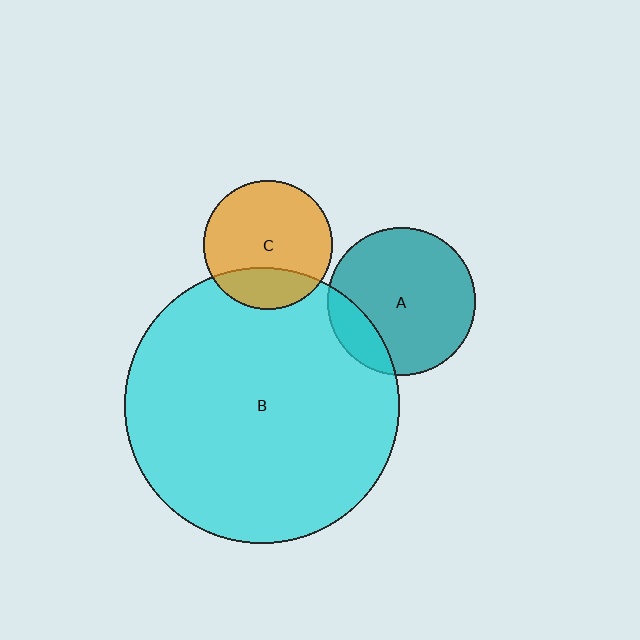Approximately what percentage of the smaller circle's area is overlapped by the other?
Approximately 25%.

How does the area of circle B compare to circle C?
Approximately 4.5 times.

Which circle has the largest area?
Circle B (cyan).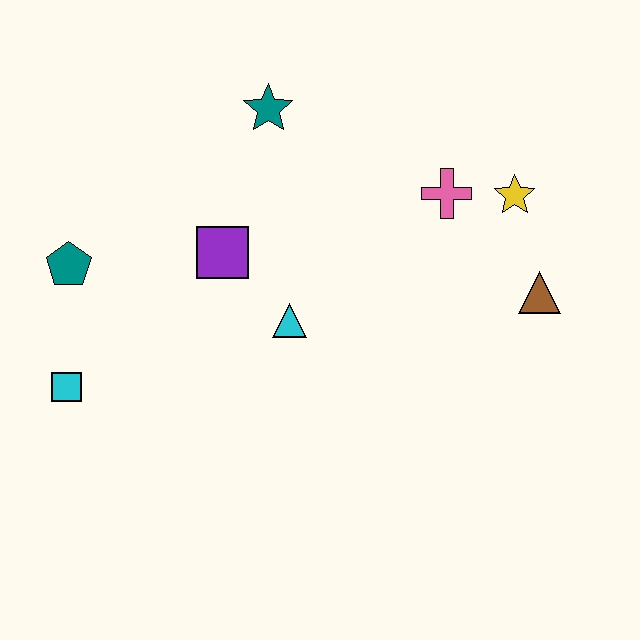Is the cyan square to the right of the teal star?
No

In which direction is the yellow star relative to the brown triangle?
The yellow star is above the brown triangle.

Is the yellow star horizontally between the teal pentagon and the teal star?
No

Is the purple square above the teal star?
No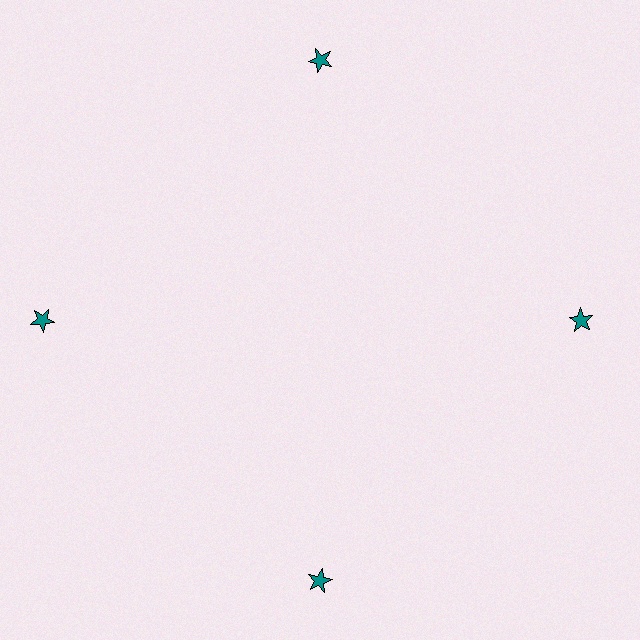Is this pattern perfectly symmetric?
No. The 4 teal stars are arranged in a ring, but one element near the 9 o'clock position is pushed outward from the center, breaking the 4-fold rotational symmetry.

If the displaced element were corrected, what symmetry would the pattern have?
It would have 4-fold rotational symmetry — the pattern would map onto itself every 90 degrees.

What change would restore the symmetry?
The symmetry would be restored by moving it inward, back onto the ring so that all 4 stars sit at equal angles and equal distance from the center.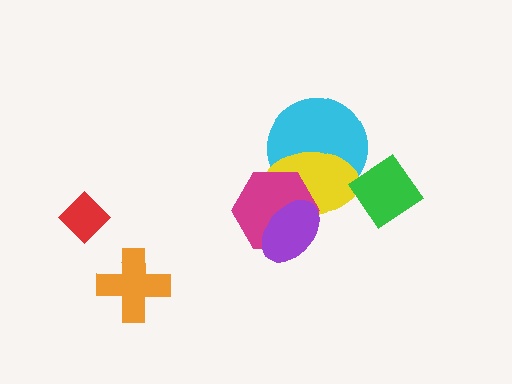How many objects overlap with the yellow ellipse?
4 objects overlap with the yellow ellipse.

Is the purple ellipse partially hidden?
No, no other shape covers it.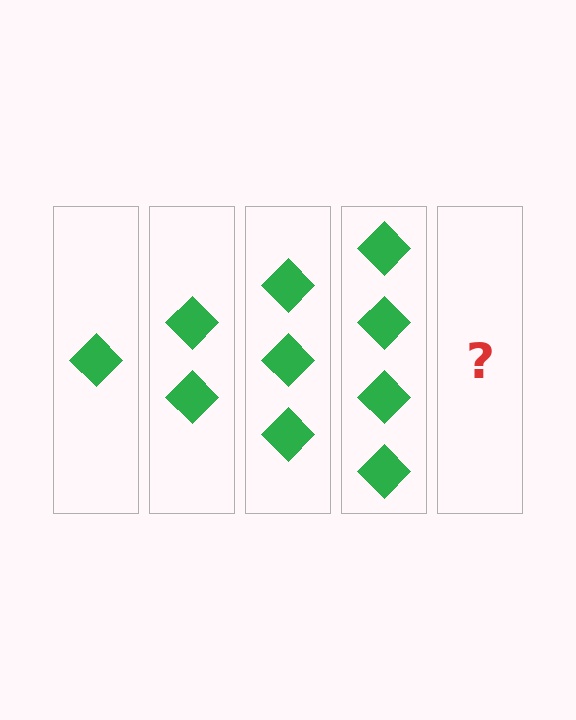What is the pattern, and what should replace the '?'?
The pattern is that each step adds one more diamond. The '?' should be 5 diamonds.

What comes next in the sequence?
The next element should be 5 diamonds.